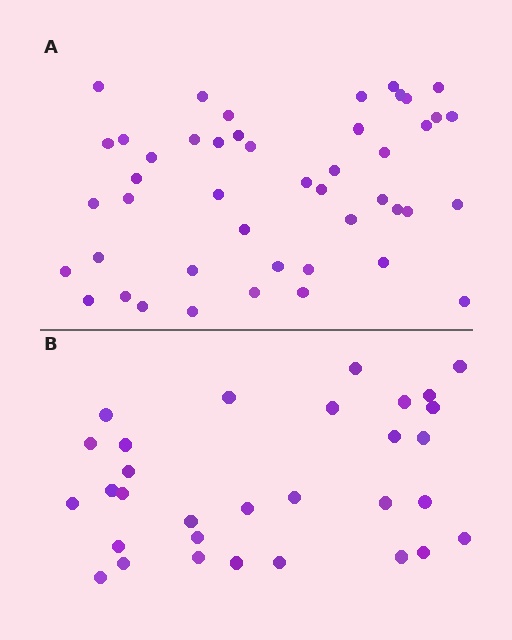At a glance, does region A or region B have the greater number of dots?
Region A (the top region) has more dots.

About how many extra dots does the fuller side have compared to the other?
Region A has approximately 15 more dots than region B.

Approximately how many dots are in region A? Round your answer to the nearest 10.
About 50 dots. (The exact count is 46, which rounds to 50.)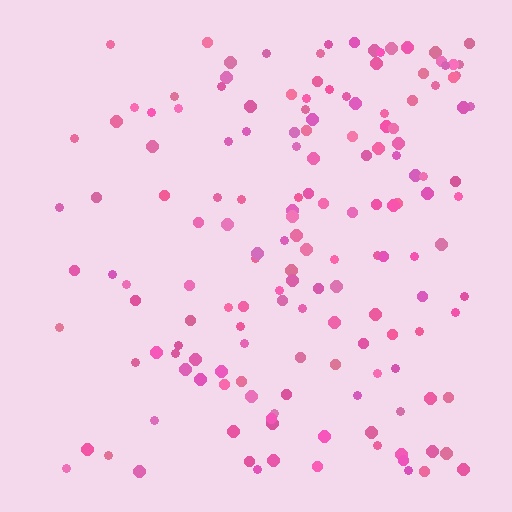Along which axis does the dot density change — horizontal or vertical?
Horizontal.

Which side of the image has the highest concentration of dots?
The right.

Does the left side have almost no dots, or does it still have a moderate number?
Still a moderate number, just noticeably fewer than the right.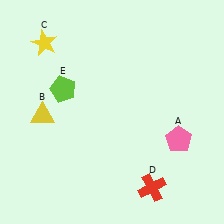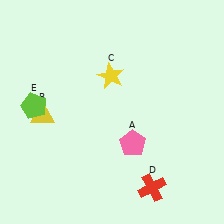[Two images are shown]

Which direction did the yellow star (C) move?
The yellow star (C) moved right.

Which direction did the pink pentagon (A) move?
The pink pentagon (A) moved left.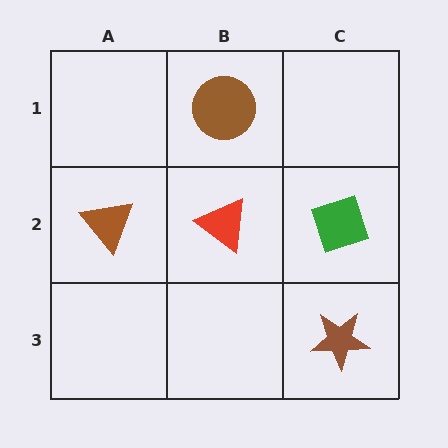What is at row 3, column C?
A brown star.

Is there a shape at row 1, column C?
No, that cell is empty.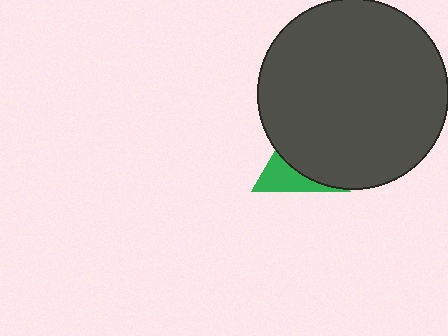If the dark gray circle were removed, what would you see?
You would see the complete green triangle.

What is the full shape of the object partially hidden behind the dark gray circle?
The partially hidden object is a green triangle.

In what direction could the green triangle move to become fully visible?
The green triangle could move toward the lower-left. That would shift it out from behind the dark gray circle entirely.